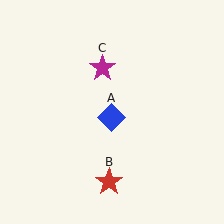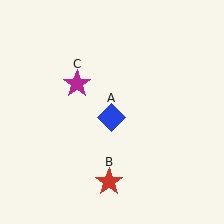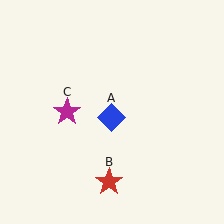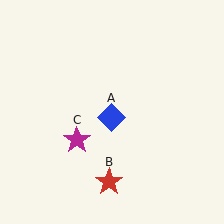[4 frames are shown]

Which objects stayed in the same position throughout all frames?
Blue diamond (object A) and red star (object B) remained stationary.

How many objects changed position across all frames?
1 object changed position: magenta star (object C).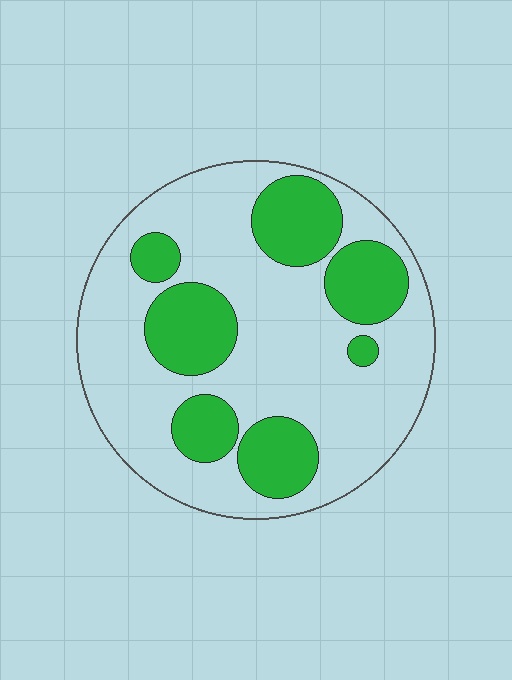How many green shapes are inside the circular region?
7.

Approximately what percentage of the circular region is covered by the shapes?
Approximately 30%.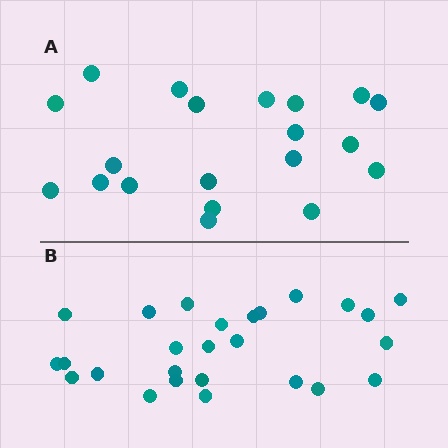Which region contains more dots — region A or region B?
Region B (the bottom region) has more dots.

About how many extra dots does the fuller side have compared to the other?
Region B has about 6 more dots than region A.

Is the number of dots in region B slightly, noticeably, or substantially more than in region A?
Region B has noticeably more, but not dramatically so. The ratio is roughly 1.3 to 1.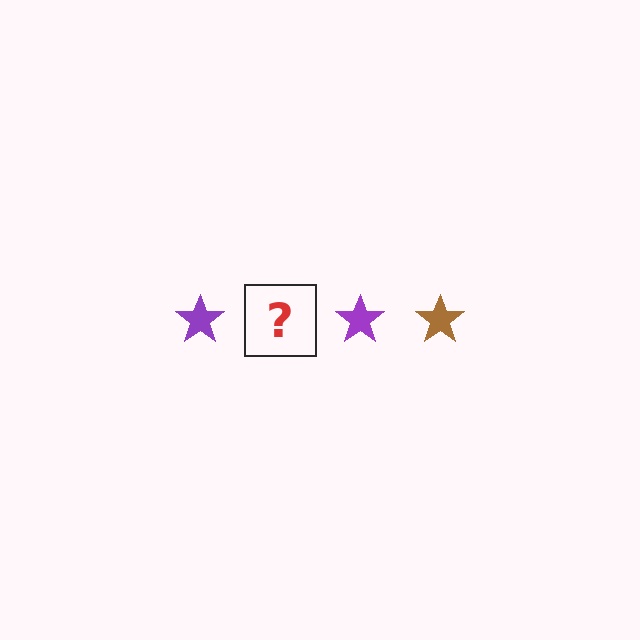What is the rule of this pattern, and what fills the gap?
The rule is that the pattern cycles through purple, brown stars. The gap should be filled with a brown star.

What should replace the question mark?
The question mark should be replaced with a brown star.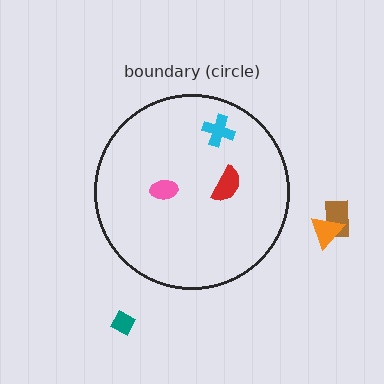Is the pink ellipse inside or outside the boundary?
Inside.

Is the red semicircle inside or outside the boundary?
Inside.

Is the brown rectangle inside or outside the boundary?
Outside.